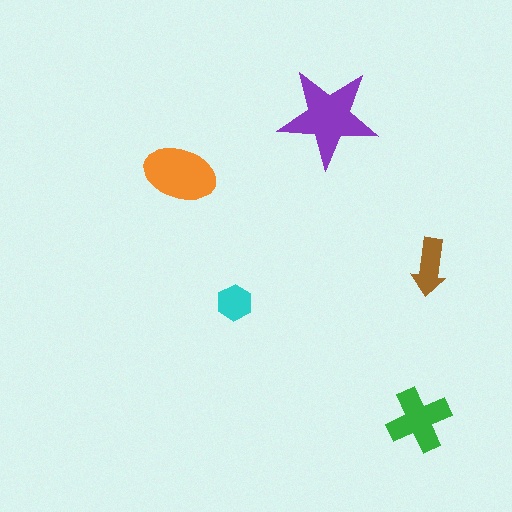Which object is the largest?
The purple star.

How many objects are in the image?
There are 5 objects in the image.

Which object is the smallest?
The cyan hexagon.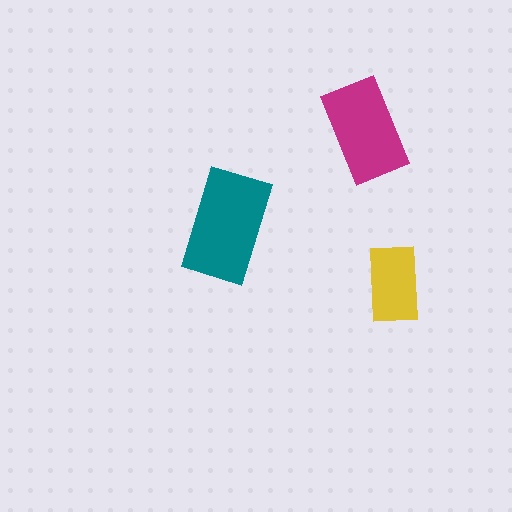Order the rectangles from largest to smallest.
the teal one, the magenta one, the yellow one.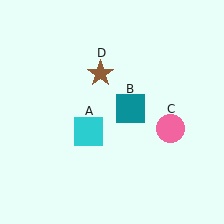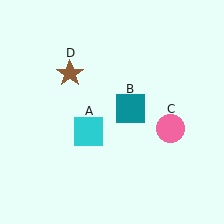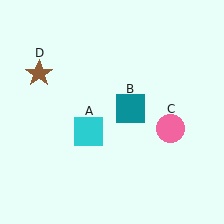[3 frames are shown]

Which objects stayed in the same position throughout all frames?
Cyan square (object A) and teal square (object B) and pink circle (object C) remained stationary.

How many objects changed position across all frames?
1 object changed position: brown star (object D).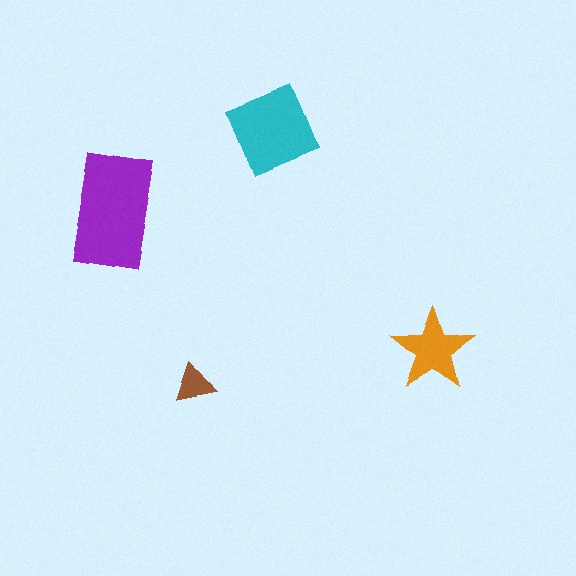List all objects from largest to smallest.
The purple rectangle, the cyan square, the orange star, the brown triangle.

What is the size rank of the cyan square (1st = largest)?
2nd.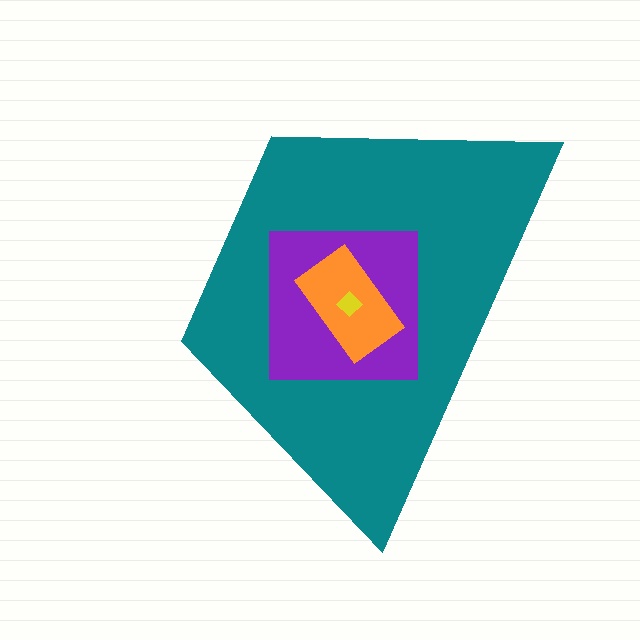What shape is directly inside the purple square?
The orange rectangle.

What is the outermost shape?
The teal trapezoid.